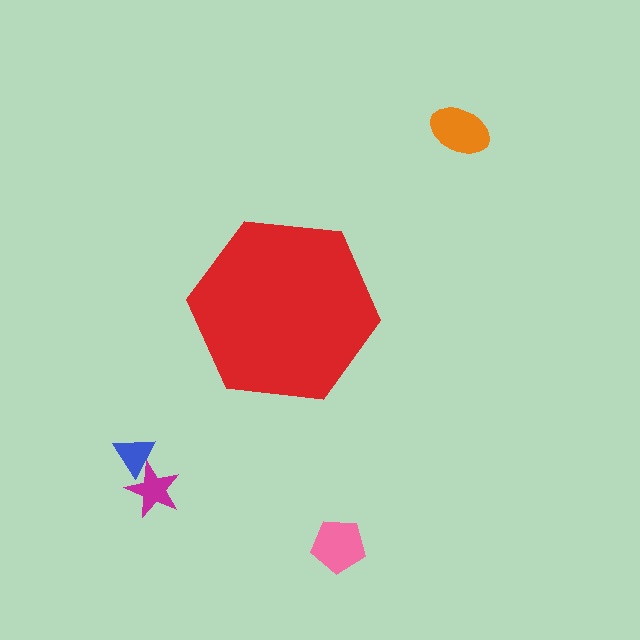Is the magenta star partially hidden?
No, the magenta star is fully visible.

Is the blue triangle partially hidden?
No, the blue triangle is fully visible.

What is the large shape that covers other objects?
A red hexagon.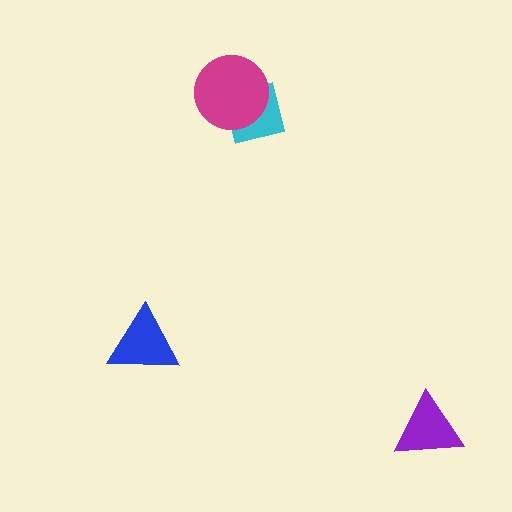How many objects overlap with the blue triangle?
0 objects overlap with the blue triangle.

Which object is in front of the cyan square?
The magenta circle is in front of the cyan square.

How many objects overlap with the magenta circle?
1 object overlaps with the magenta circle.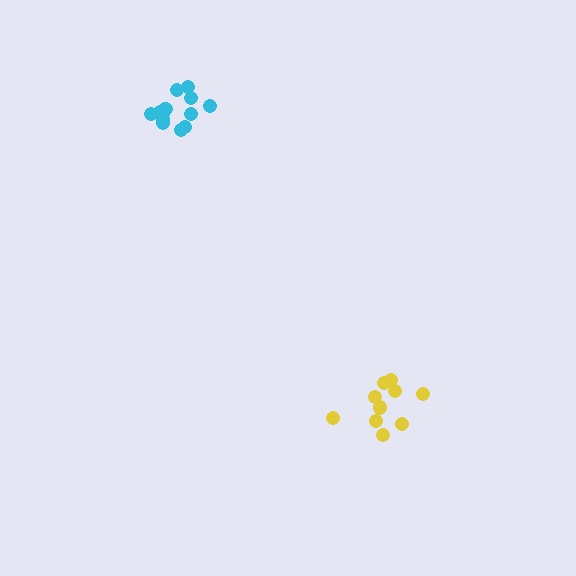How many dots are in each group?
Group 1: 13 dots, Group 2: 10 dots (23 total).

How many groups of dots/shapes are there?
There are 2 groups.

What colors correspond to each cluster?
The clusters are colored: cyan, yellow.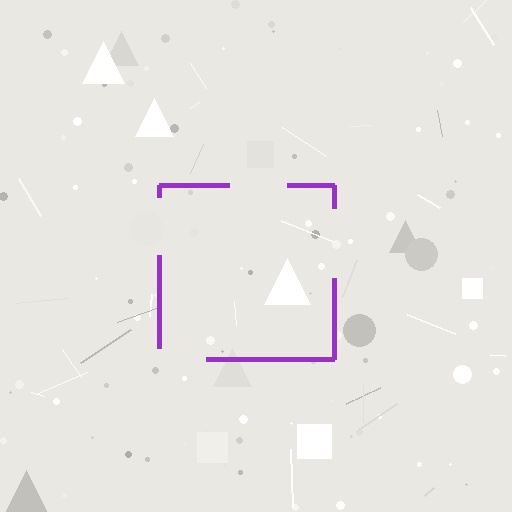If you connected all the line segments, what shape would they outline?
They would outline a square.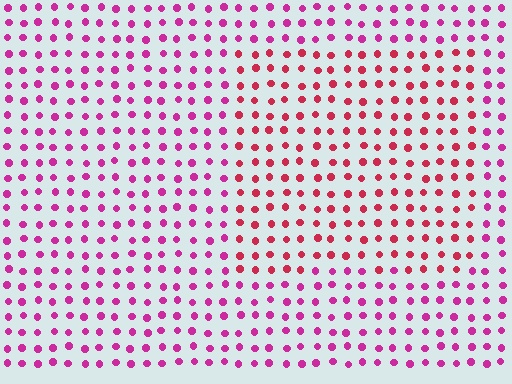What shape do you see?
I see a rectangle.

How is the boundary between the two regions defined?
The boundary is defined purely by a slight shift in hue (about 30 degrees). Spacing, size, and orientation are identical on both sides.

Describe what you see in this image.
The image is filled with small magenta elements in a uniform arrangement. A rectangle-shaped region is visible where the elements are tinted to a slightly different hue, forming a subtle color boundary.